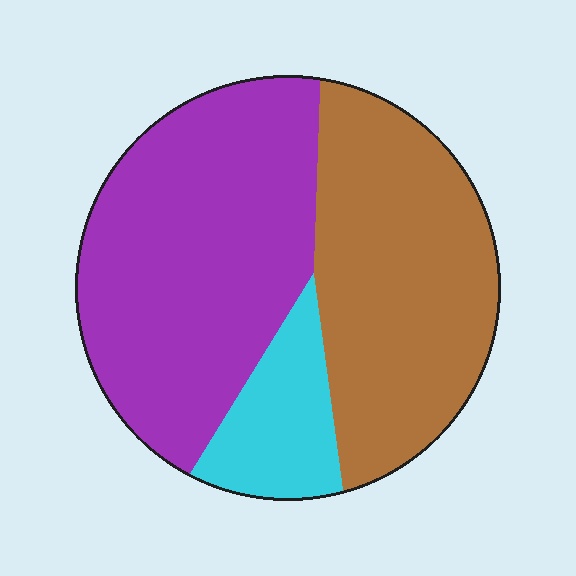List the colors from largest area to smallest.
From largest to smallest: purple, brown, cyan.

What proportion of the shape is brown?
Brown takes up about two fifths (2/5) of the shape.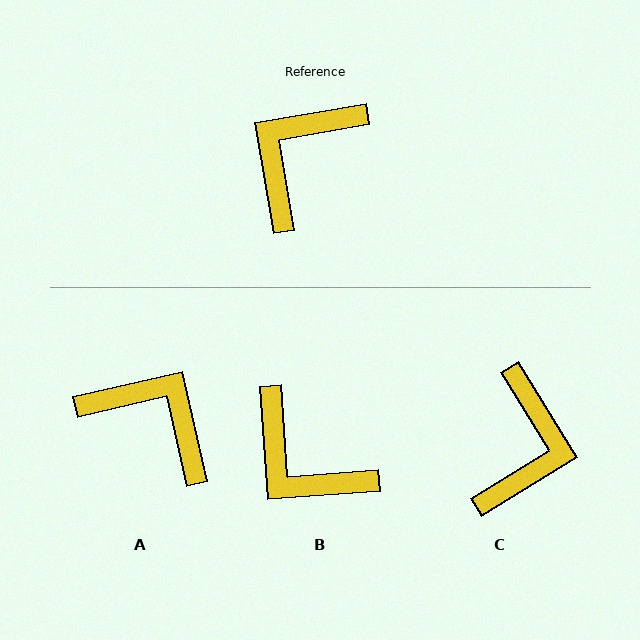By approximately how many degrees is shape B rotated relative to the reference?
Approximately 84 degrees counter-clockwise.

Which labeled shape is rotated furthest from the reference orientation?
C, about 158 degrees away.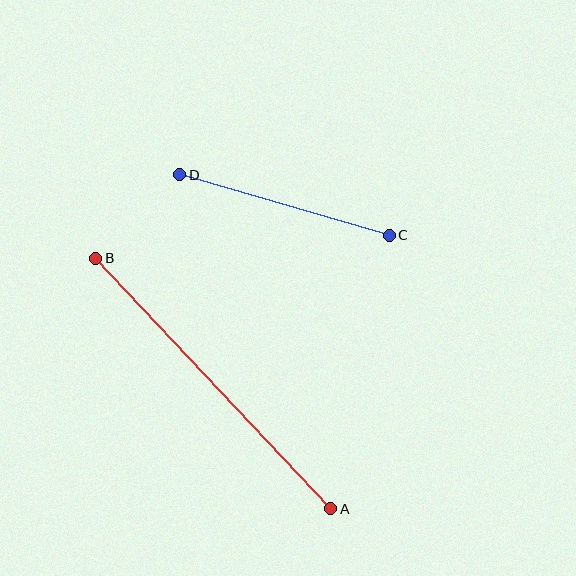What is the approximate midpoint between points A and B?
The midpoint is at approximately (213, 384) pixels.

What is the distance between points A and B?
The distance is approximately 344 pixels.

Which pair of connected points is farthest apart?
Points A and B are farthest apart.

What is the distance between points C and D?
The distance is approximately 218 pixels.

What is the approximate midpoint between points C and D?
The midpoint is at approximately (284, 205) pixels.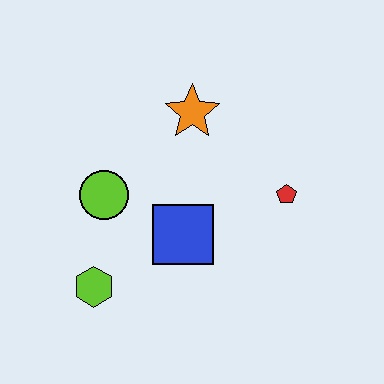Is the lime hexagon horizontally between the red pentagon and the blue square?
No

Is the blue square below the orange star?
Yes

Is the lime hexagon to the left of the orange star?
Yes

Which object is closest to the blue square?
The lime circle is closest to the blue square.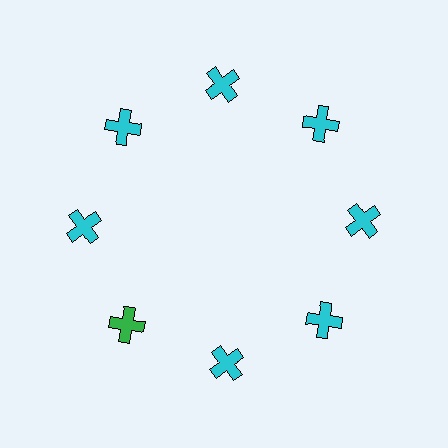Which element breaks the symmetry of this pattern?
The green cross at roughly the 8 o'clock position breaks the symmetry. All other shapes are cyan crosses.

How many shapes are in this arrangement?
There are 8 shapes arranged in a ring pattern.